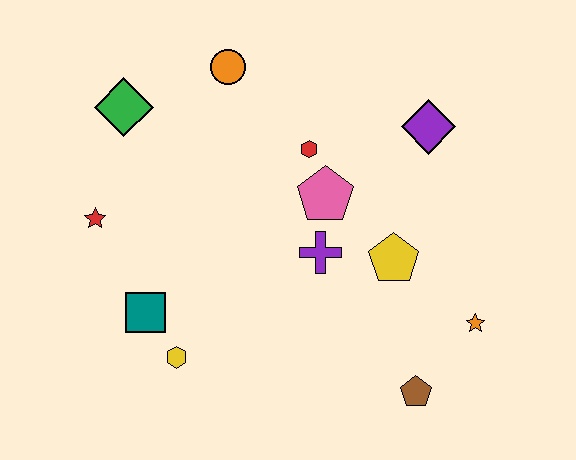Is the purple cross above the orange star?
Yes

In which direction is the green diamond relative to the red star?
The green diamond is above the red star.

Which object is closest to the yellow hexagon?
The teal square is closest to the yellow hexagon.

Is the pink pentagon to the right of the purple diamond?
No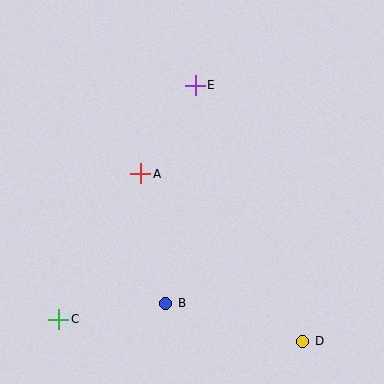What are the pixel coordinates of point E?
Point E is at (195, 85).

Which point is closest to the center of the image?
Point A at (141, 174) is closest to the center.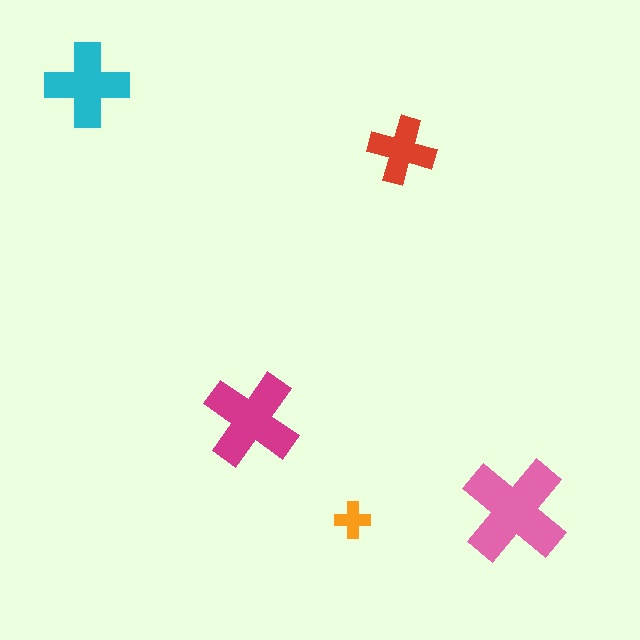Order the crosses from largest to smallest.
the pink one, the magenta one, the cyan one, the red one, the orange one.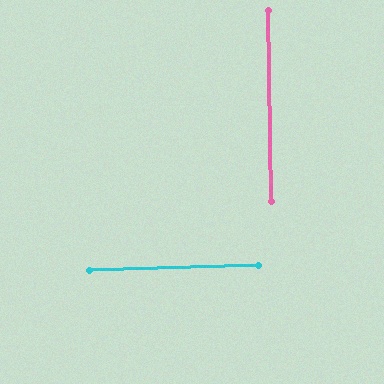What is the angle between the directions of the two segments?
Approximately 89 degrees.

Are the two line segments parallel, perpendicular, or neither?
Perpendicular — they meet at approximately 89°.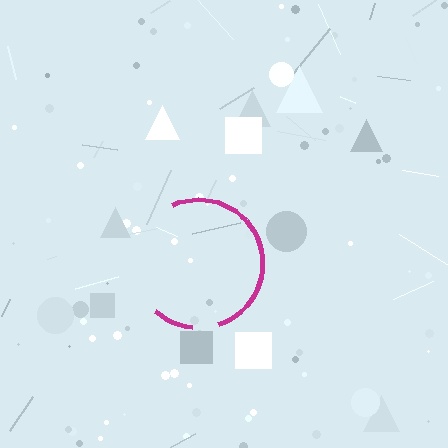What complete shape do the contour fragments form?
The contour fragments form a circle.